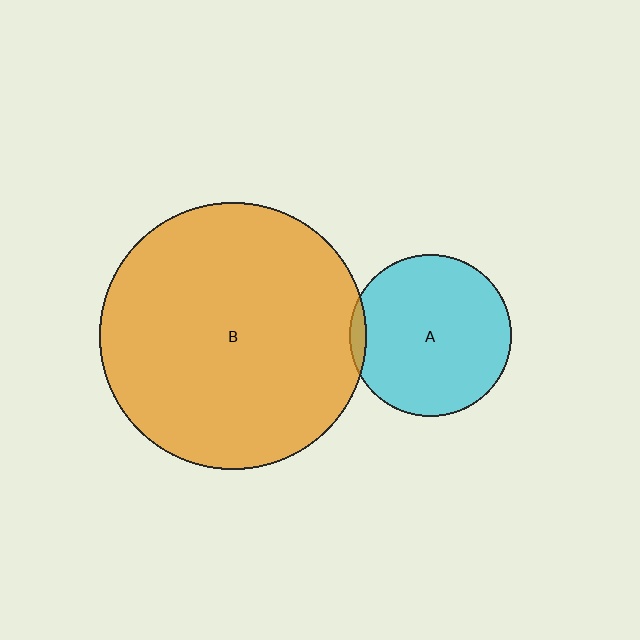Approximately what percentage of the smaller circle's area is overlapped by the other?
Approximately 5%.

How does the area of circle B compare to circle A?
Approximately 2.7 times.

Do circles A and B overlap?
Yes.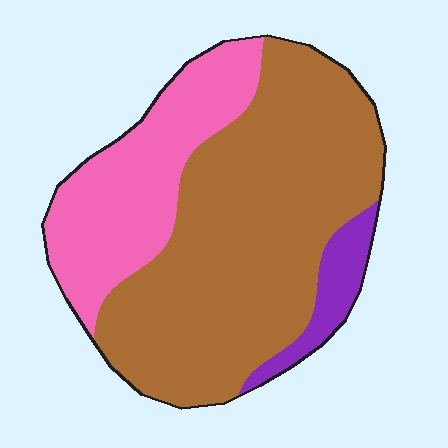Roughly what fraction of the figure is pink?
Pink covers 29% of the figure.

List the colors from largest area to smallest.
From largest to smallest: brown, pink, purple.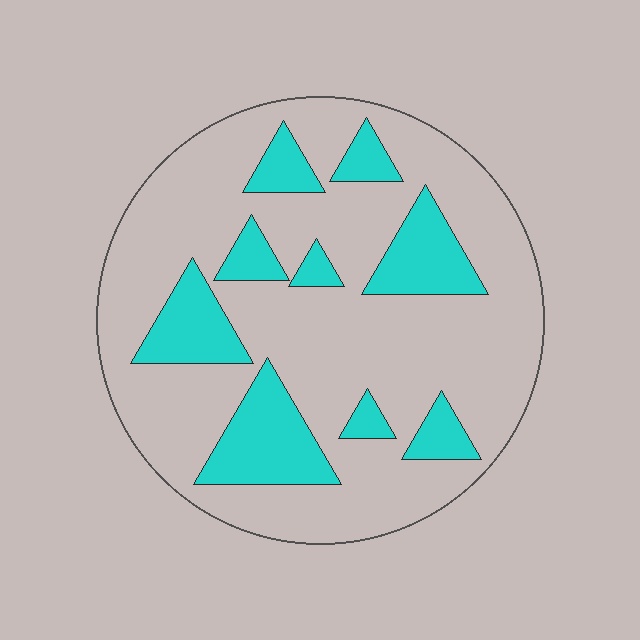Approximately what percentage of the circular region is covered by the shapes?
Approximately 25%.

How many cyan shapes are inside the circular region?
9.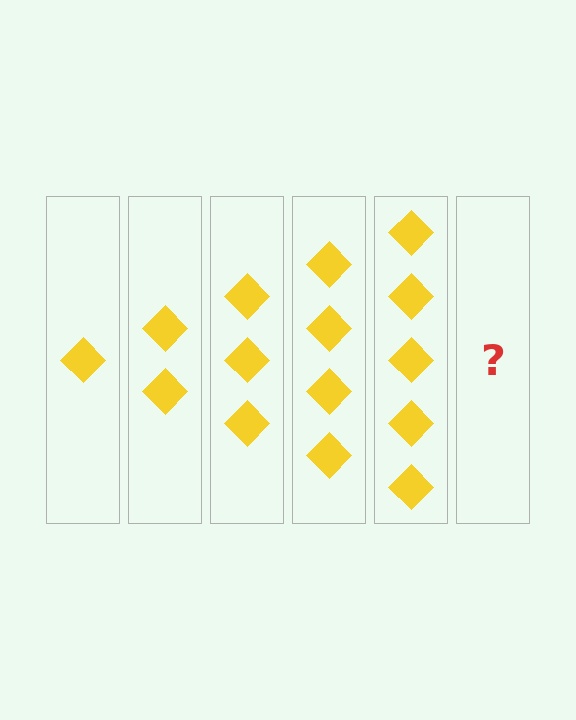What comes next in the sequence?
The next element should be 6 diamonds.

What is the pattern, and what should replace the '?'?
The pattern is that each step adds one more diamond. The '?' should be 6 diamonds.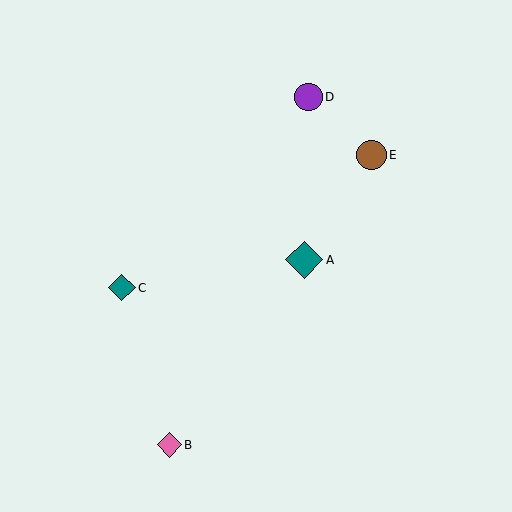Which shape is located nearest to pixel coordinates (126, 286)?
The teal diamond (labeled C) at (122, 288) is nearest to that location.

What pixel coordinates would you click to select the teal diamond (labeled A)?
Click at (304, 260) to select the teal diamond A.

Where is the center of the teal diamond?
The center of the teal diamond is at (122, 288).